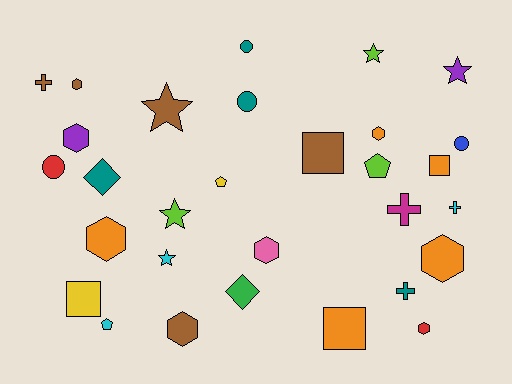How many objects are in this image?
There are 30 objects.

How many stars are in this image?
There are 5 stars.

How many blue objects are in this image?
There is 1 blue object.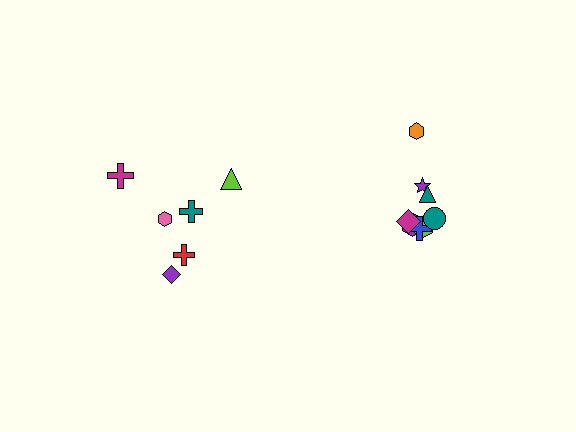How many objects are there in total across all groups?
There are 14 objects.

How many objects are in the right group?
There are 8 objects.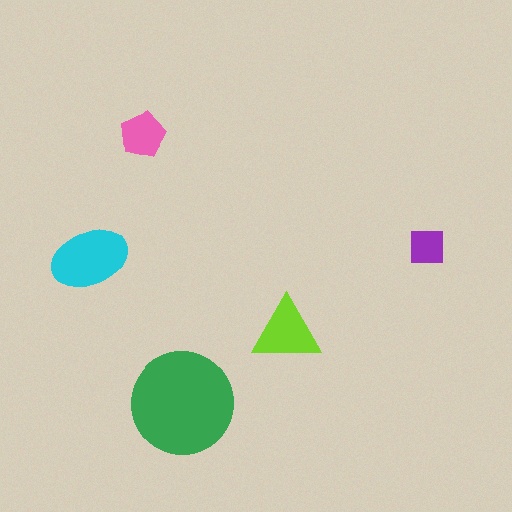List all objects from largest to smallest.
The green circle, the cyan ellipse, the lime triangle, the pink pentagon, the purple square.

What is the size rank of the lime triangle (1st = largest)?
3rd.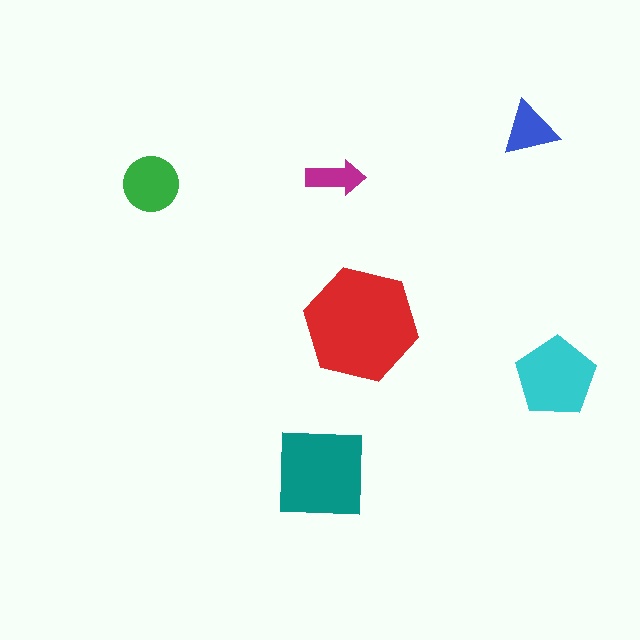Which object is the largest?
The red hexagon.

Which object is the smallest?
The magenta arrow.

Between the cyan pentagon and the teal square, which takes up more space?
The teal square.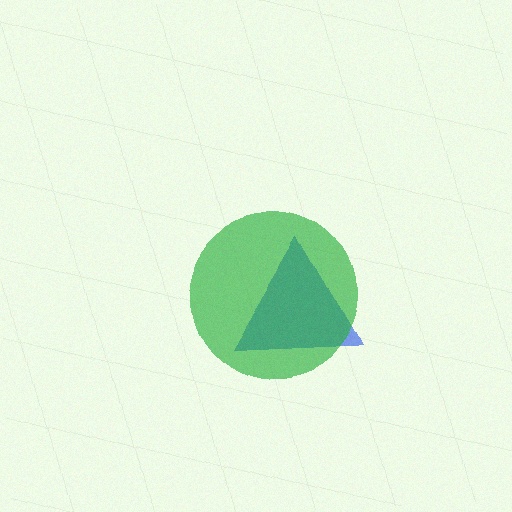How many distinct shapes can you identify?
There are 2 distinct shapes: a blue triangle, a green circle.